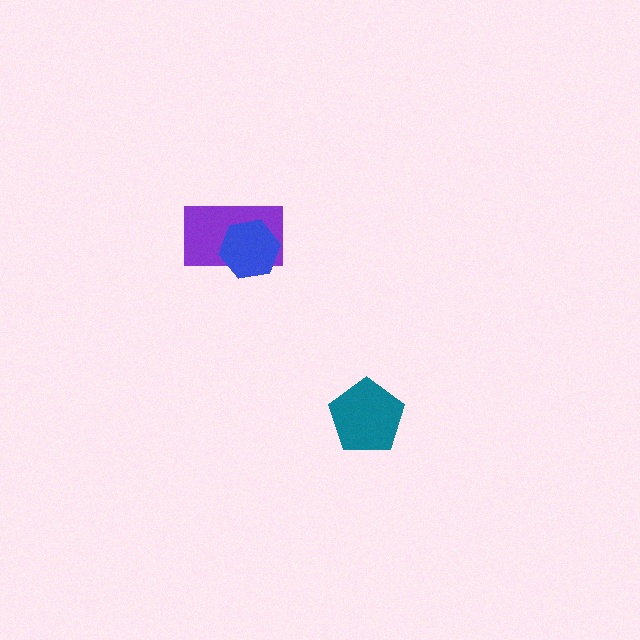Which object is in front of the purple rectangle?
The blue hexagon is in front of the purple rectangle.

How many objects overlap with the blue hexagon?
1 object overlaps with the blue hexagon.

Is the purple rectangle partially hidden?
Yes, it is partially covered by another shape.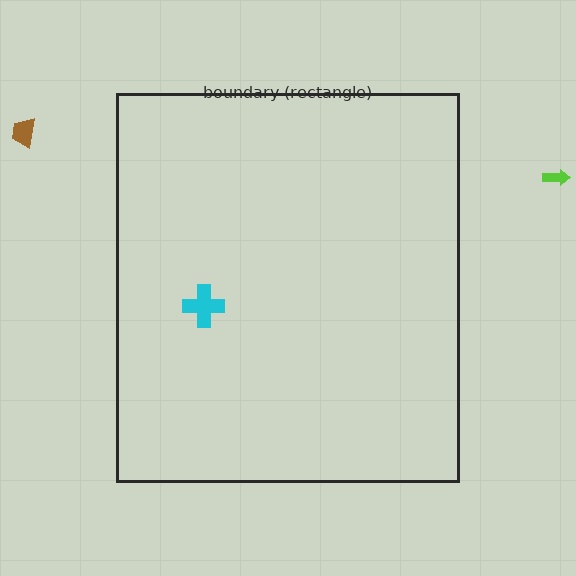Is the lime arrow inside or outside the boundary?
Outside.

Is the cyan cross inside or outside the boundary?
Inside.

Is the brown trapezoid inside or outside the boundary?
Outside.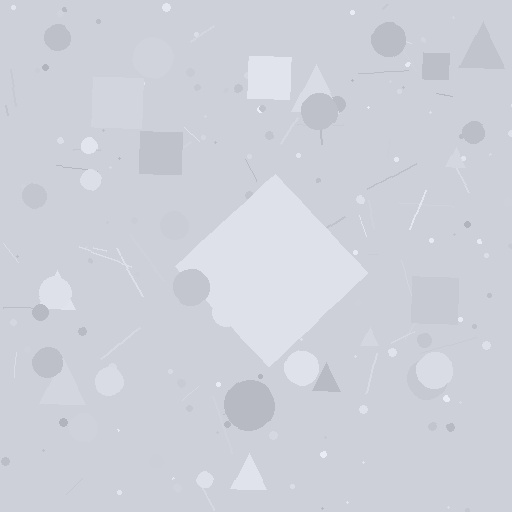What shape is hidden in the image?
A diamond is hidden in the image.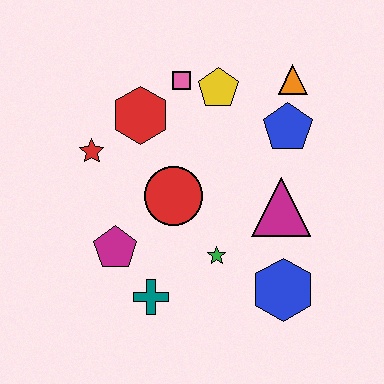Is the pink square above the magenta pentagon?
Yes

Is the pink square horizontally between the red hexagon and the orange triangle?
Yes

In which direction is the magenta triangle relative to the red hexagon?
The magenta triangle is to the right of the red hexagon.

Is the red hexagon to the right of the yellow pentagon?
No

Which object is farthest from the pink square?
The blue hexagon is farthest from the pink square.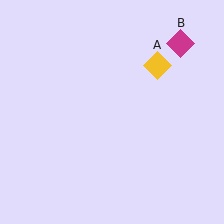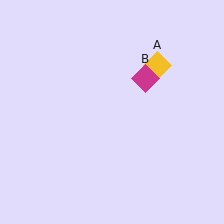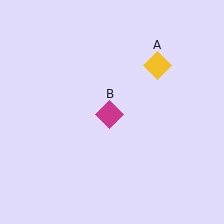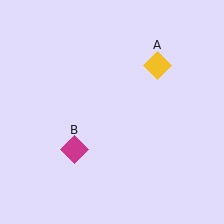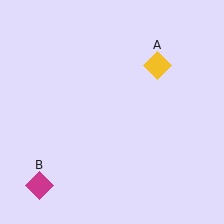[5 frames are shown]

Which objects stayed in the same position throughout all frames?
Yellow diamond (object A) remained stationary.